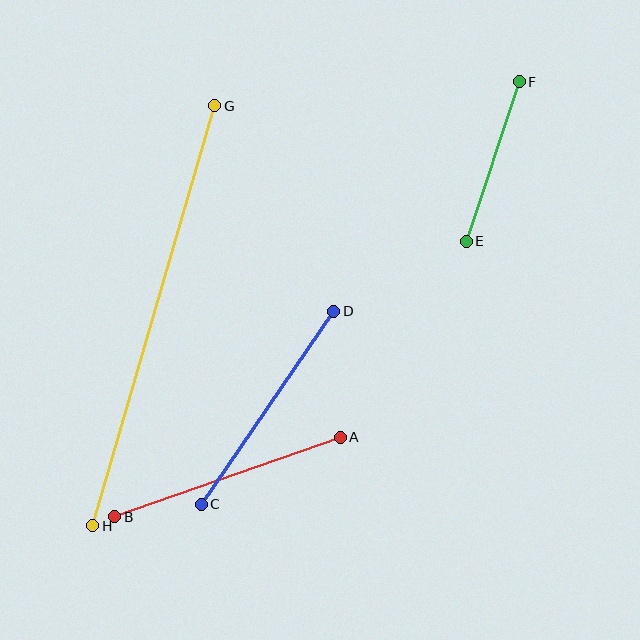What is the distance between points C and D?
The distance is approximately 234 pixels.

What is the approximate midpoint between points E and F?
The midpoint is at approximately (493, 161) pixels.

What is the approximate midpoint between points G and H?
The midpoint is at approximately (154, 316) pixels.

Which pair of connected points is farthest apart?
Points G and H are farthest apart.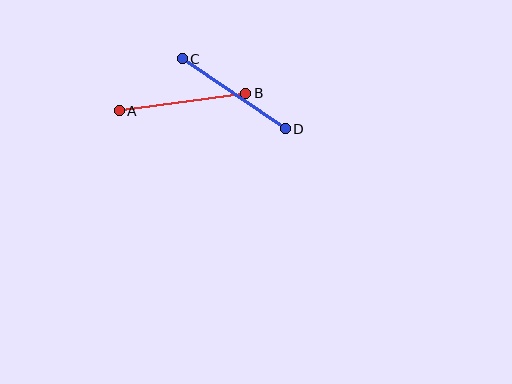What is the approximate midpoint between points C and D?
The midpoint is at approximately (234, 94) pixels.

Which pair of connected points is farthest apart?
Points A and B are farthest apart.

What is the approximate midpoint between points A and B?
The midpoint is at approximately (183, 102) pixels.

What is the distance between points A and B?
The distance is approximately 128 pixels.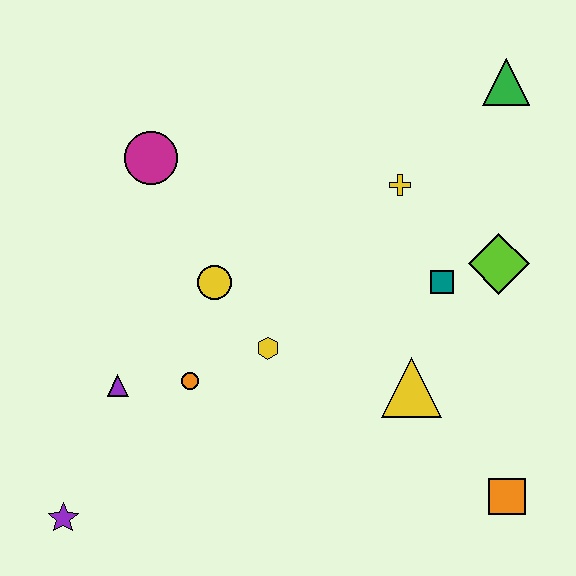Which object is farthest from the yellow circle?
The orange square is farthest from the yellow circle.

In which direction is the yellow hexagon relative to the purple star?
The yellow hexagon is to the right of the purple star.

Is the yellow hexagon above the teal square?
No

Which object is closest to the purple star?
The purple triangle is closest to the purple star.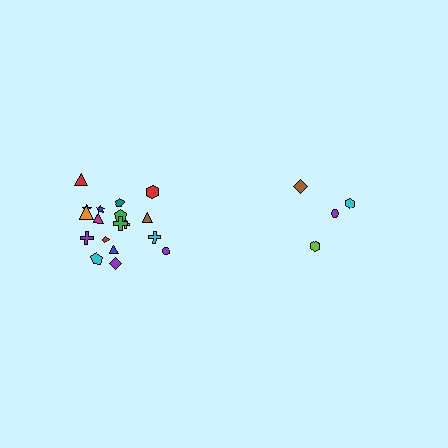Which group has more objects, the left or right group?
The left group.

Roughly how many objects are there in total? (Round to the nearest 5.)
Roughly 20 objects in total.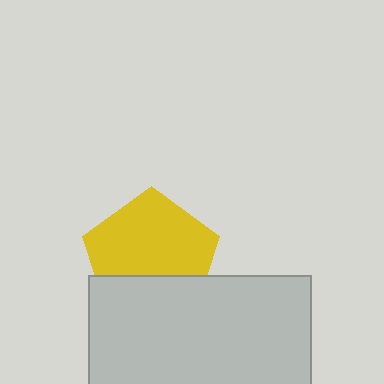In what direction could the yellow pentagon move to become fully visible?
The yellow pentagon could move up. That would shift it out from behind the light gray rectangle entirely.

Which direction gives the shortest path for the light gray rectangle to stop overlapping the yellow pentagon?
Moving down gives the shortest separation.